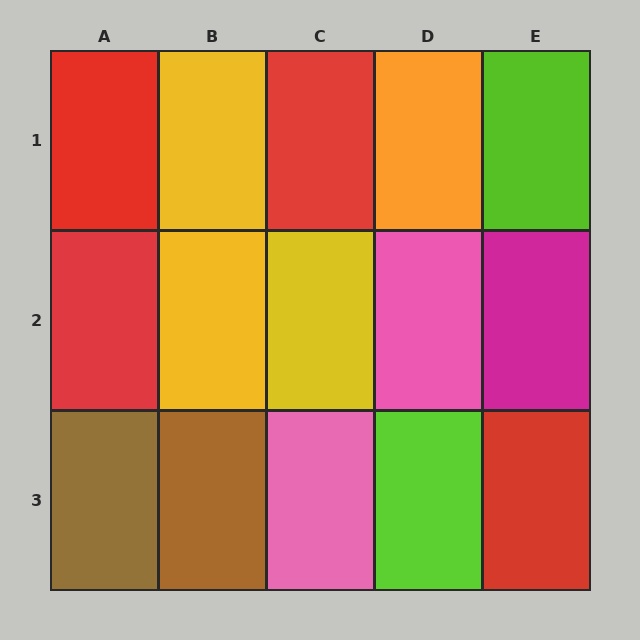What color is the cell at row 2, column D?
Pink.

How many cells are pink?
2 cells are pink.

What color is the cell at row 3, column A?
Brown.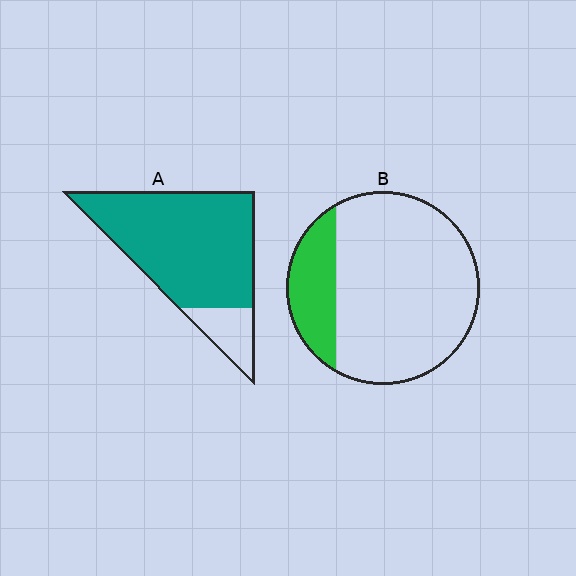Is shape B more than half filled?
No.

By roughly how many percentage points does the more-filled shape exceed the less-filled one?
By roughly 65 percentage points (A over B).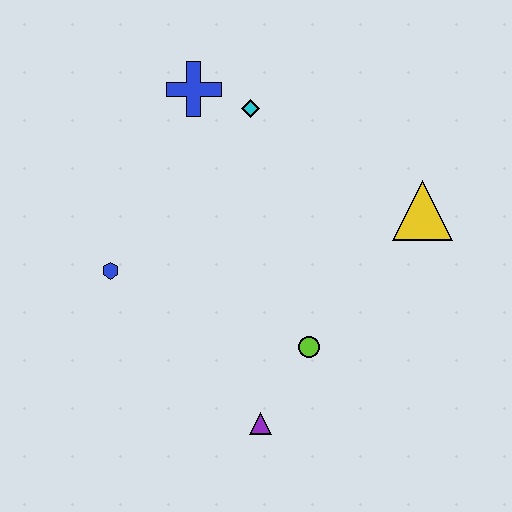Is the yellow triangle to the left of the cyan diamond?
No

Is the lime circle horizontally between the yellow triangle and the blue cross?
Yes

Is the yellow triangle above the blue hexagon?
Yes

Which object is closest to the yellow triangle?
The lime circle is closest to the yellow triangle.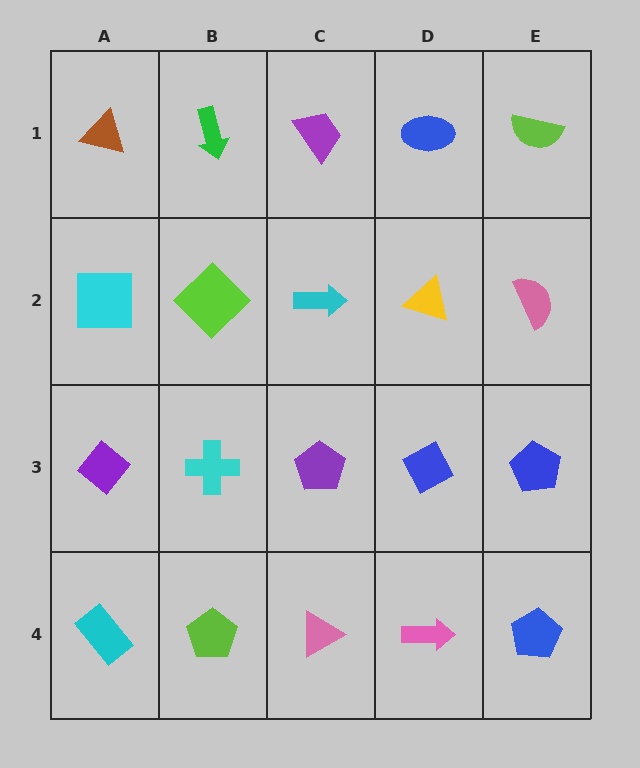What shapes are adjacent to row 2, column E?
A lime semicircle (row 1, column E), a blue pentagon (row 3, column E), a yellow triangle (row 2, column D).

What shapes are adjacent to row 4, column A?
A purple diamond (row 3, column A), a lime pentagon (row 4, column B).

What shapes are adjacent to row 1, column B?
A lime diamond (row 2, column B), a brown triangle (row 1, column A), a purple trapezoid (row 1, column C).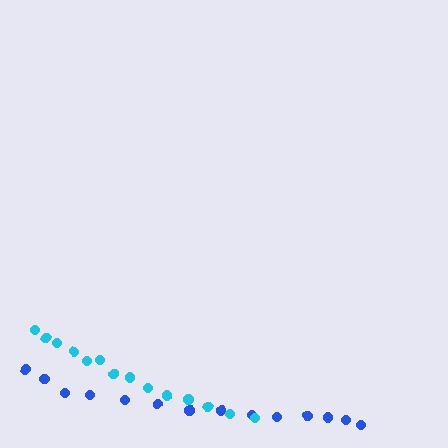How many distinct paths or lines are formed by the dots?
There are 2 distinct paths.